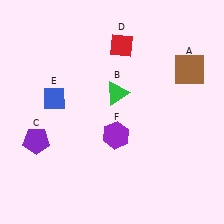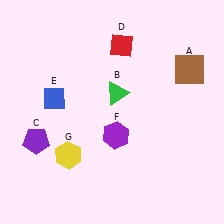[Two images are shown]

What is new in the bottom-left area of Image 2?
A yellow hexagon (G) was added in the bottom-left area of Image 2.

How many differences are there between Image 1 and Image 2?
There is 1 difference between the two images.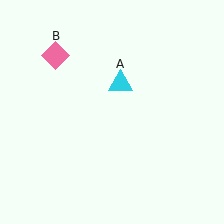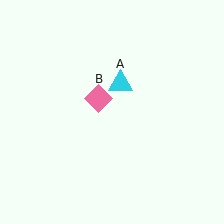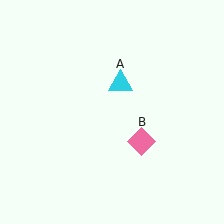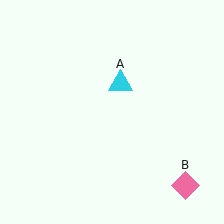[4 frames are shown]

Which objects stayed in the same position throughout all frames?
Cyan triangle (object A) remained stationary.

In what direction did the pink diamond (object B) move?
The pink diamond (object B) moved down and to the right.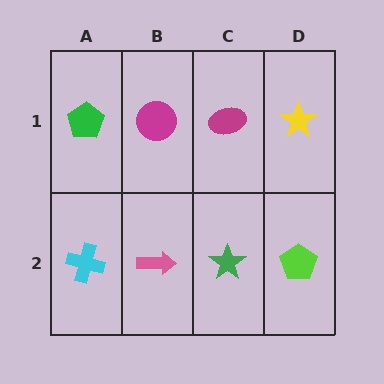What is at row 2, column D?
A lime pentagon.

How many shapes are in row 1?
4 shapes.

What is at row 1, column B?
A magenta circle.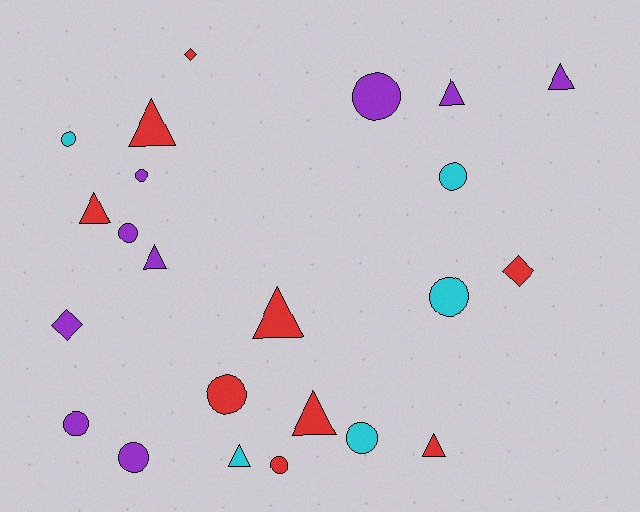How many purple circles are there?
There are 5 purple circles.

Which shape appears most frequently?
Circle, with 11 objects.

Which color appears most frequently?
Purple, with 9 objects.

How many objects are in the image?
There are 23 objects.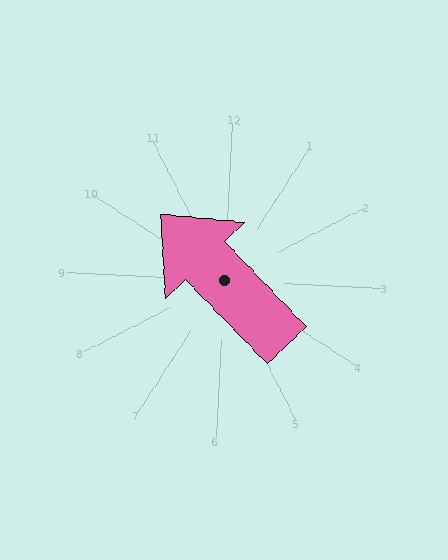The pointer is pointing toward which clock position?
Roughly 10 o'clock.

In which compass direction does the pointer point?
Northwest.